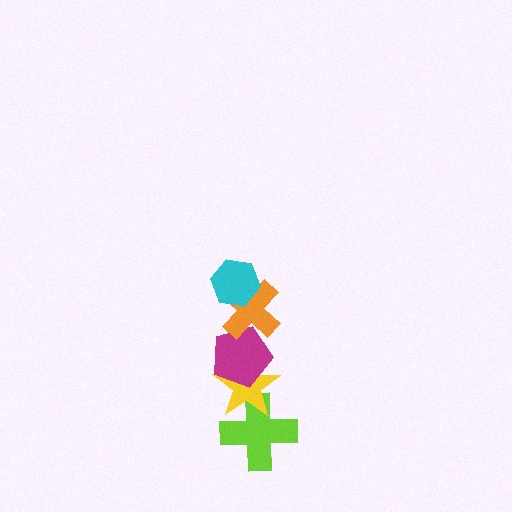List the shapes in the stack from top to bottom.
From top to bottom: the cyan hexagon, the orange cross, the magenta pentagon, the yellow star, the lime cross.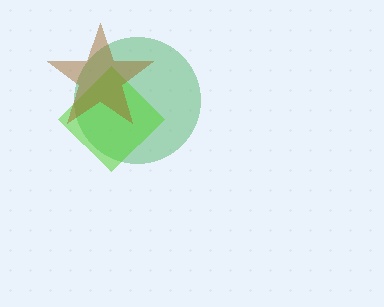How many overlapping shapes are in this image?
There are 3 overlapping shapes in the image.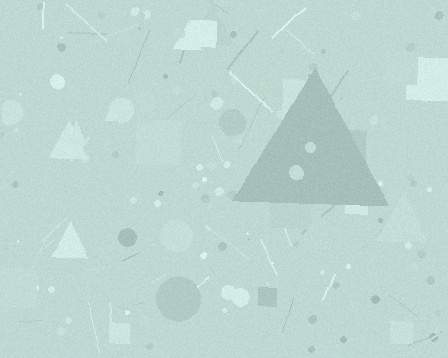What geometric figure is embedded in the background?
A triangle is embedded in the background.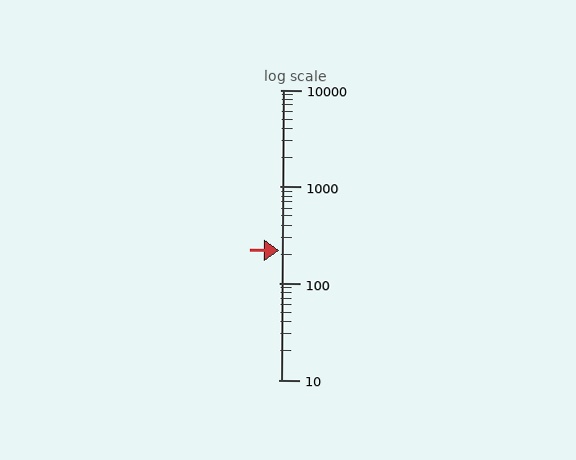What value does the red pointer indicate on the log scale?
The pointer indicates approximately 220.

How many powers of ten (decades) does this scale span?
The scale spans 3 decades, from 10 to 10000.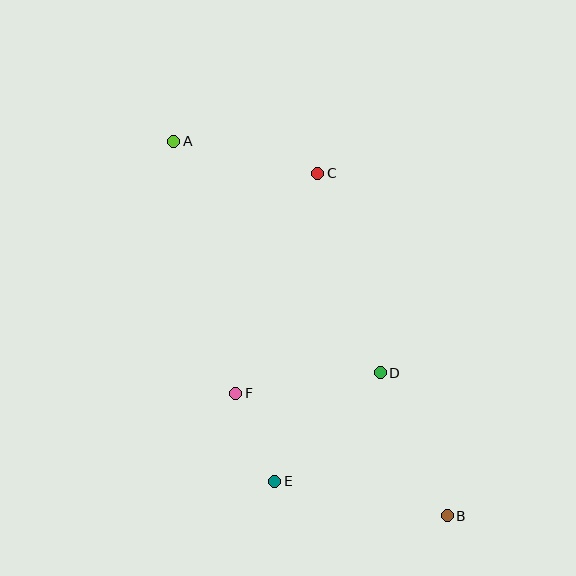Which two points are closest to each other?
Points E and F are closest to each other.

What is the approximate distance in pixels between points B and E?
The distance between B and E is approximately 176 pixels.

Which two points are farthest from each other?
Points A and B are farthest from each other.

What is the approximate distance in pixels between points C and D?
The distance between C and D is approximately 209 pixels.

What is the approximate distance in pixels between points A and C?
The distance between A and C is approximately 147 pixels.